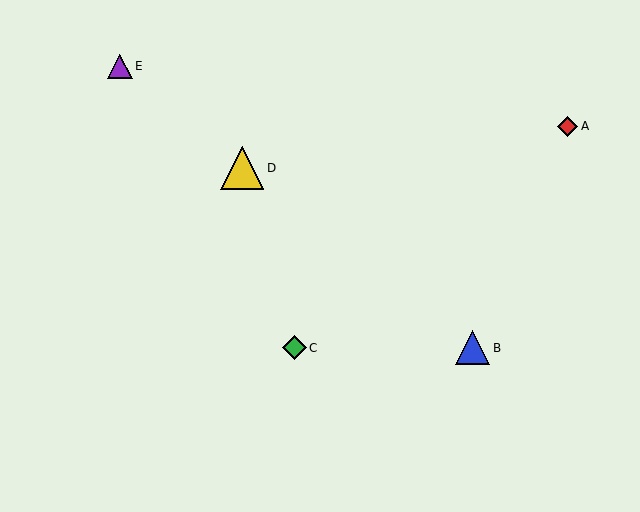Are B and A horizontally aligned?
No, B is at y≈348 and A is at y≈126.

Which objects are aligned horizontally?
Objects B, C are aligned horizontally.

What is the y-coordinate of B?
Object B is at y≈348.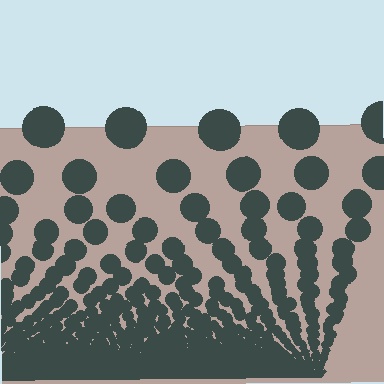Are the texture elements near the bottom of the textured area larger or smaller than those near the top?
Smaller. The gradient is inverted — elements near the bottom are smaller and denser.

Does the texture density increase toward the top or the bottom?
Density increases toward the bottom.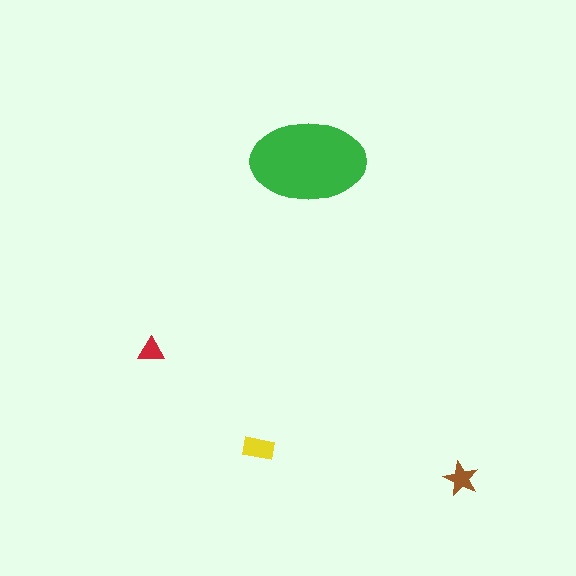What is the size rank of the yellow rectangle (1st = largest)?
2nd.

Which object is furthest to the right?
The brown star is rightmost.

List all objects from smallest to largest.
The red triangle, the brown star, the yellow rectangle, the green ellipse.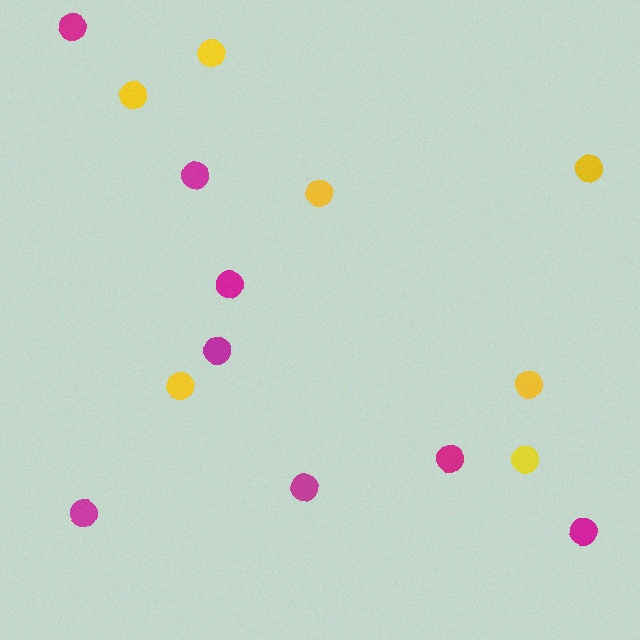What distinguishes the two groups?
There are 2 groups: one group of magenta circles (8) and one group of yellow circles (7).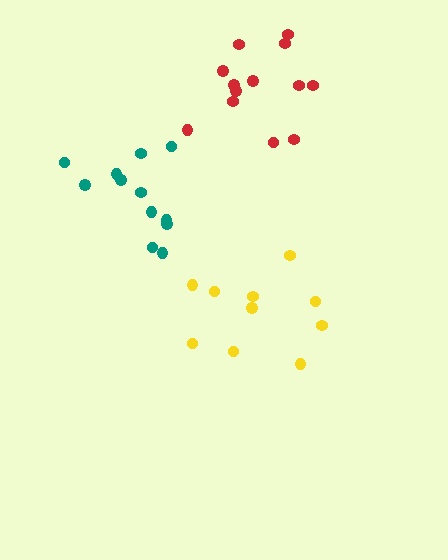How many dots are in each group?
Group 1: 10 dots, Group 2: 12 dots, Group 3: 13 dots (35 total).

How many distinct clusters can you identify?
There are 3 distinct clusters.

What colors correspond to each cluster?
The clusters are colored: yellow, teal, red.